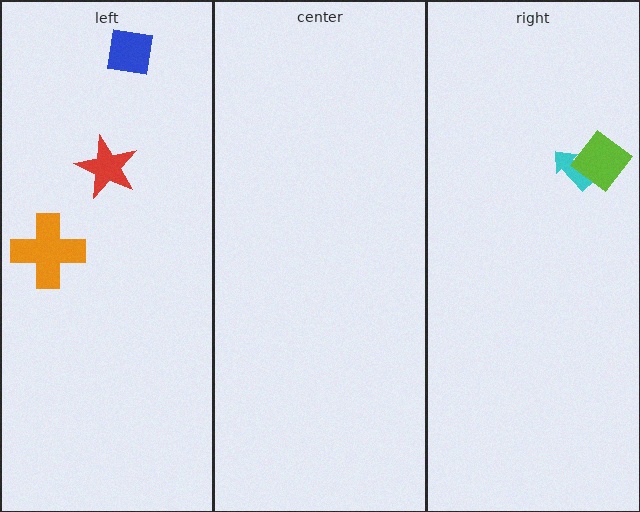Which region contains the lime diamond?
The right region.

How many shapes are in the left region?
3.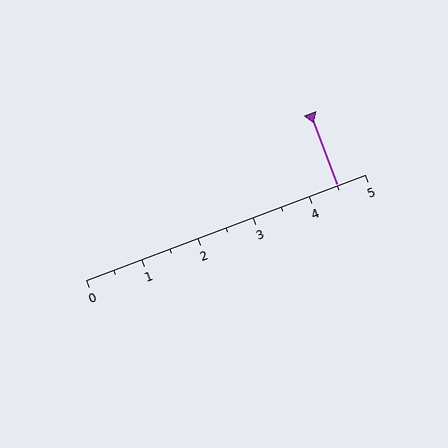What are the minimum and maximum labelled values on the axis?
The axis runs from 0 to 5.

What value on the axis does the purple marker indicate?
The marker indicates approximately 4.5.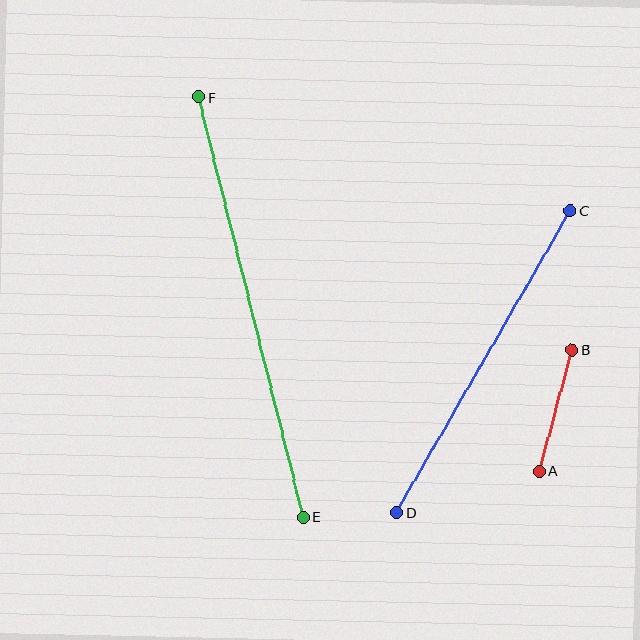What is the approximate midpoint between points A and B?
The midpoint is at approximately (555, 410) pixels.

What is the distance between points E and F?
The distance is approximately 433 pixels.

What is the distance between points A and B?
The distance is approximately 126 pixels.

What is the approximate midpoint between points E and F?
The midpoint is at approximately (251, 307) pixels.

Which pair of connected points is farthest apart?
Points E and F are farthest apart.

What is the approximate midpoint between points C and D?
The midpoint is at approximately (483, 362) pixels.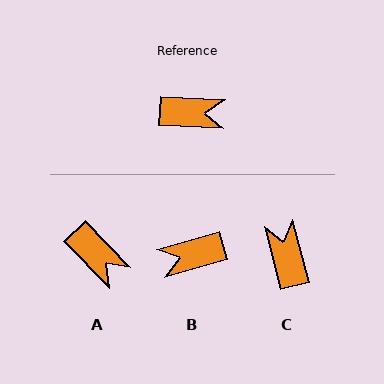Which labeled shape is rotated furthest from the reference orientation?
B, about 162 degrees away.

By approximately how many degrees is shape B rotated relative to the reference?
Approximately 162 degrees clockwise.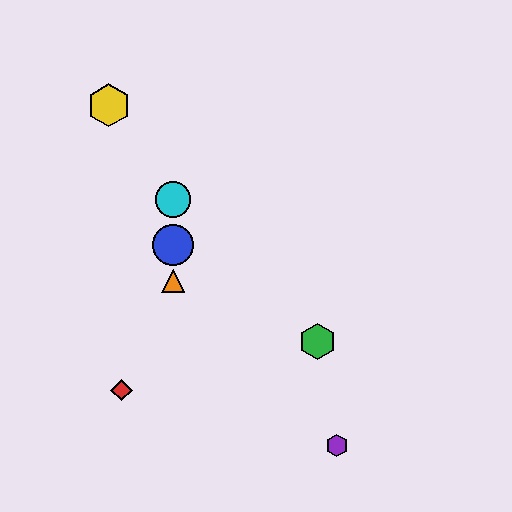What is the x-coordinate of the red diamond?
The red diamond is at x≈121.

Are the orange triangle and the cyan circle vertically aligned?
Yes, both are at x≈173.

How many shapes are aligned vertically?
3 shapes (the blue circle, the orange triangle, the cyan circle) are aligned vertically.